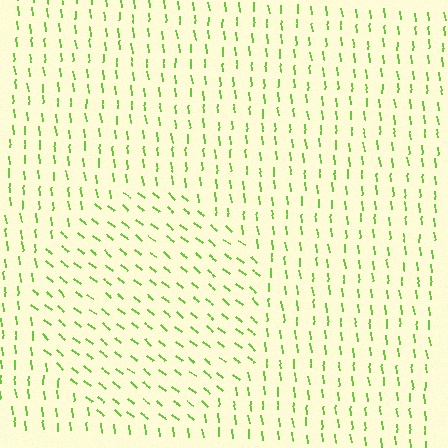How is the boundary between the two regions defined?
The boundary is defined purely by a change in line orientation (approximately 45 degrees difference). All lines are the same color and thickness.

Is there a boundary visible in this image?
Yes, there is a texture boundary formed by a change in line orientation.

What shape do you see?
I see a circle.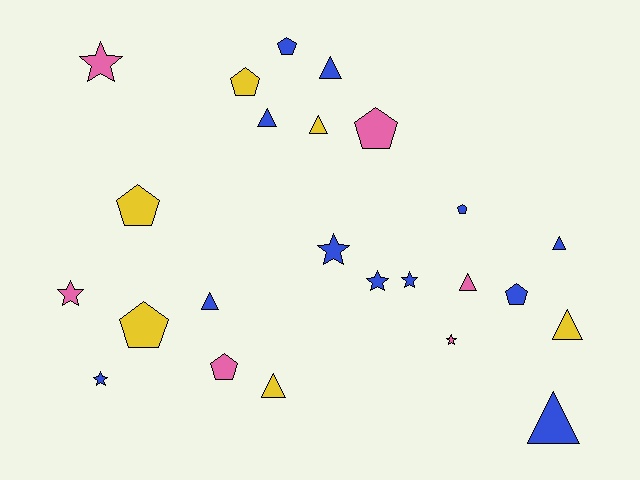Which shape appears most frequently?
Triangle, with 9 objects.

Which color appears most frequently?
Blue, with 12 objects.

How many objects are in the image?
There are 24 objects.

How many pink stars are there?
There are 3 pink stars.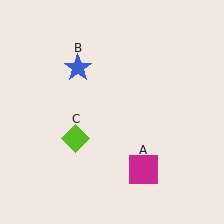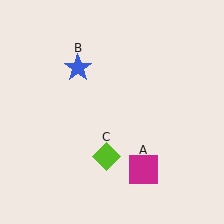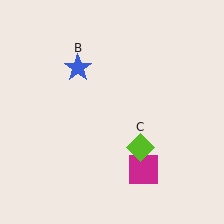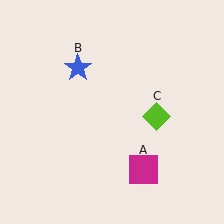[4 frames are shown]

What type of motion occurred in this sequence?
The lime diamond (object C) rotated counterclockwise around the center of the scene.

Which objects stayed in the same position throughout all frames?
Magenta square (object A) and blue star (object B) remained stationary.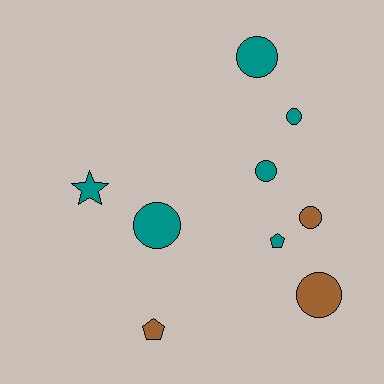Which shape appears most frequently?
Circle, with 6 objects.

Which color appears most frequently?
Teal, with 6 objects.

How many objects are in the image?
There are 9 objects.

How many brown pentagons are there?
There is 1 brown pentagon.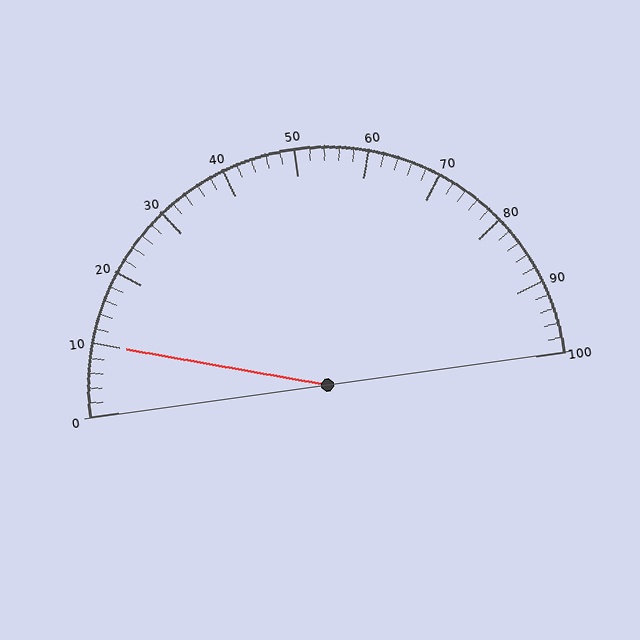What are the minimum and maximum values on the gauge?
The gauge ranges from 0 to 100.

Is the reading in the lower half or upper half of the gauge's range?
The reading is in the lower half of the range (0 to 100).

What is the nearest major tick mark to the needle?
The nearest major tick mark is 10.